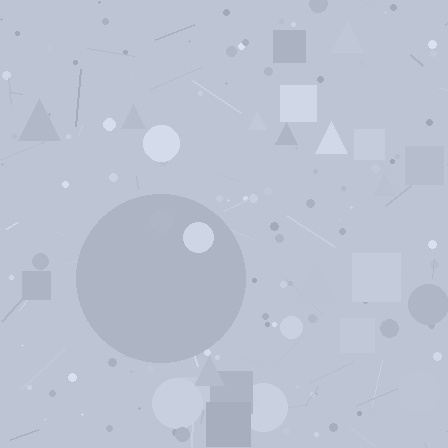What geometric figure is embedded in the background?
A circle is embedded in the background.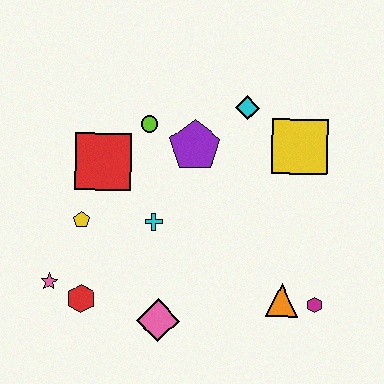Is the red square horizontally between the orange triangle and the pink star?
Yes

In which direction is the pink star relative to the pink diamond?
The pink star is to the left of the pink diamond.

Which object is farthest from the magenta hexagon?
The pink star is farthest from the magenta hexagon.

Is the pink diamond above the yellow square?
No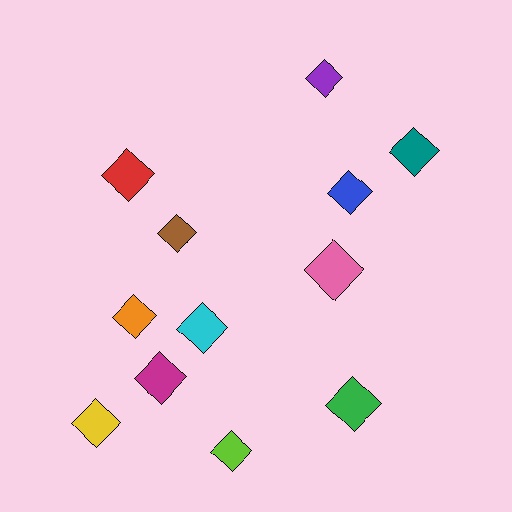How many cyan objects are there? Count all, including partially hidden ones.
There is 1 cyan object.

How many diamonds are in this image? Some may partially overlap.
There are 12 diamonds.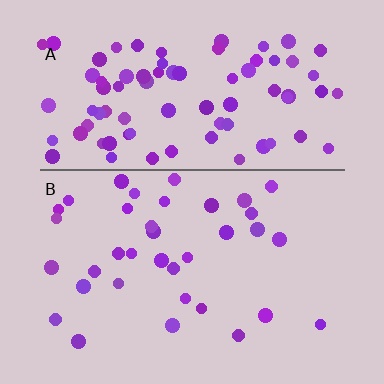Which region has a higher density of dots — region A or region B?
A (the top).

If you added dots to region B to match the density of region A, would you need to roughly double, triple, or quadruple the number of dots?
Approximately double.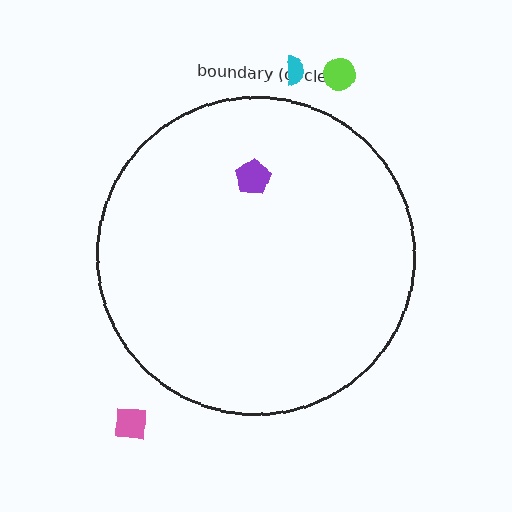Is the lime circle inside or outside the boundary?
Outside.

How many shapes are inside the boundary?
1 inside, 3 outside.